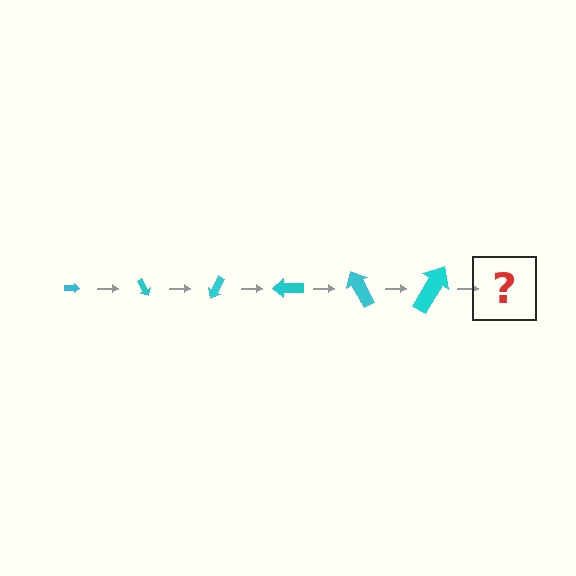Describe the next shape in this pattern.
It should be an arrow, larger than the previous one and rotated 360 degrees from the start.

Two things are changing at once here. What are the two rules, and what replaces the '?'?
The two rules are that the arrow grows larger each step and it rotates 60 degrees each step. The '?' should be an arrow, larger than the previous one and rotated 360 degrees from the start.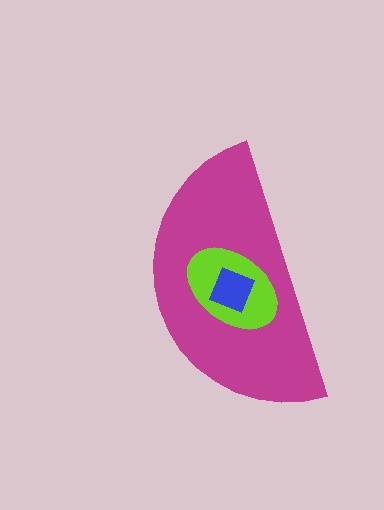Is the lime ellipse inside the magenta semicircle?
Yes.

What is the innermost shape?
The blue diamond.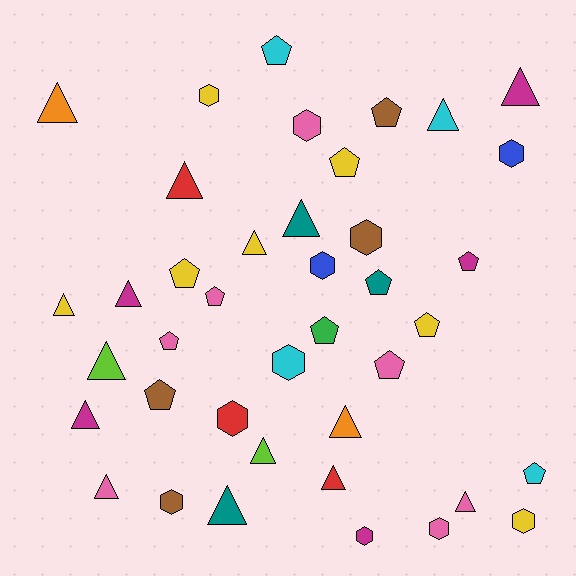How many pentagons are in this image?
There are 13 pentagons.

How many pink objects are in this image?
There are 7 pink objects.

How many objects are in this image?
There are 40 objects.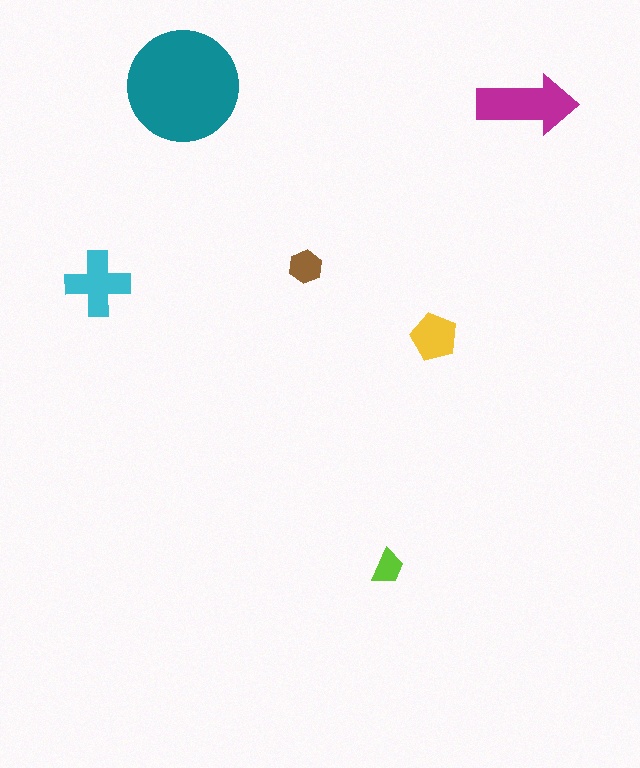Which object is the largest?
The teal circle.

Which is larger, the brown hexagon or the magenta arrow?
The magenta arrow.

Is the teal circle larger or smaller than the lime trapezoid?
Larger.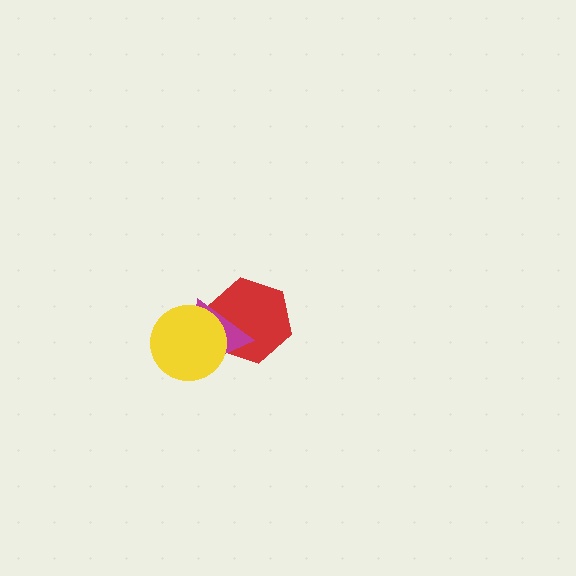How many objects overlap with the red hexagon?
2 objects overlap with the red hexagon.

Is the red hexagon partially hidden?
Yes, it is partially covered by another shape.